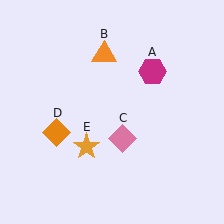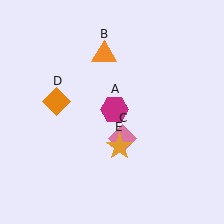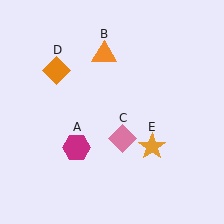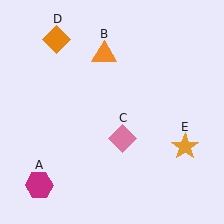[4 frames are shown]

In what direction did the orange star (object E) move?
The orange star (object E) moved right.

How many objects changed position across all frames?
3 objects changed position: magenta hexagon (object A), orange diamond (object D), orange star (object E).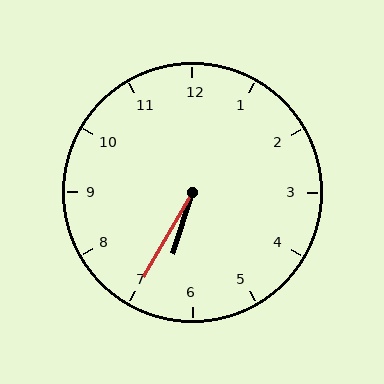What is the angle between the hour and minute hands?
Approximately 12 degrees.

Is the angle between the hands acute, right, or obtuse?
It is acute.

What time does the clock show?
6:35.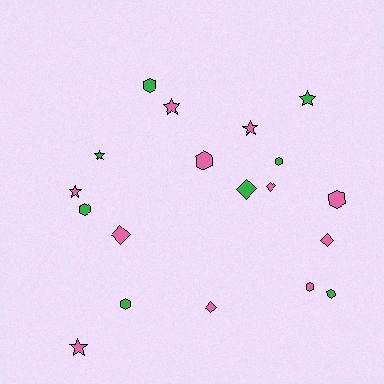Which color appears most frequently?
Pink, with 11 objects.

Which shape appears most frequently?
Hexagon, with 8 objects.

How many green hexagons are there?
There are 5 green hexagons.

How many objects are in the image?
There are 19 objects.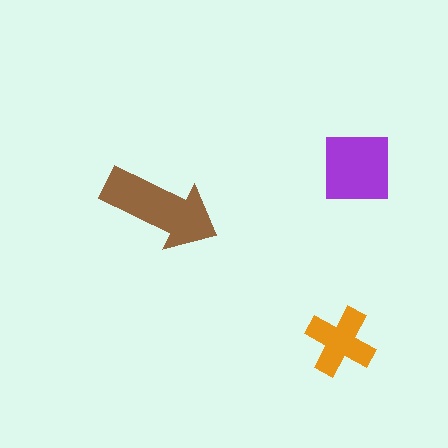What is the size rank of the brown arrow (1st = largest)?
1st.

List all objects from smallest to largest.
The orange cross, the purple square, the brown arrow.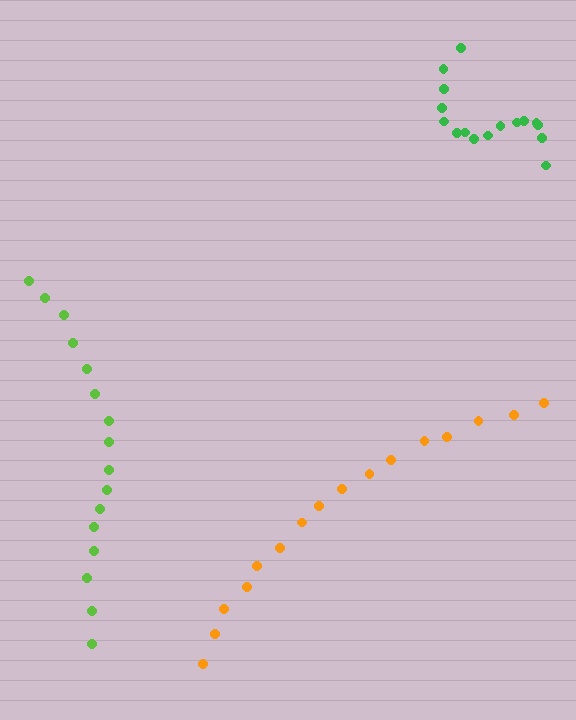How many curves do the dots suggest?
There are 3 distinct paths.